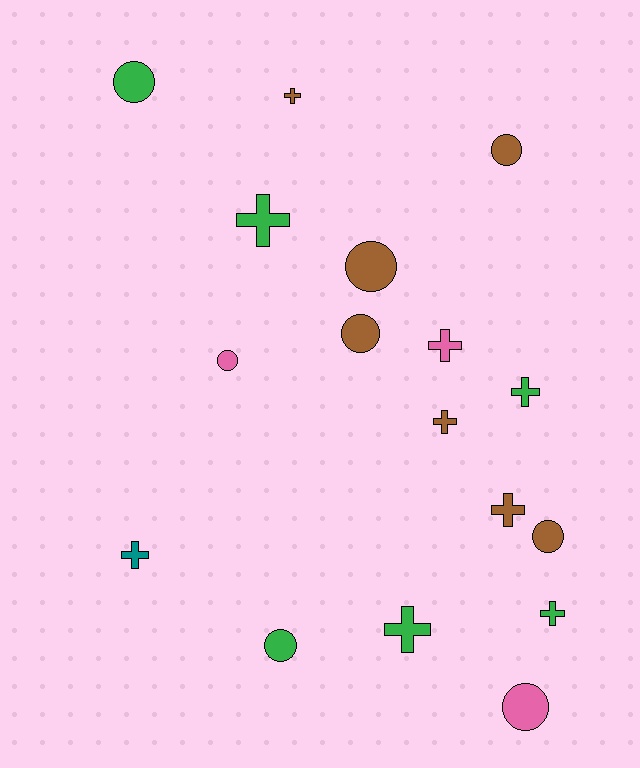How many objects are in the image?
There are 17 objects.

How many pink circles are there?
There are 2 pink circles.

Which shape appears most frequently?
Cross, with 9 objects.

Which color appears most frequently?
Brown, with 7 objects.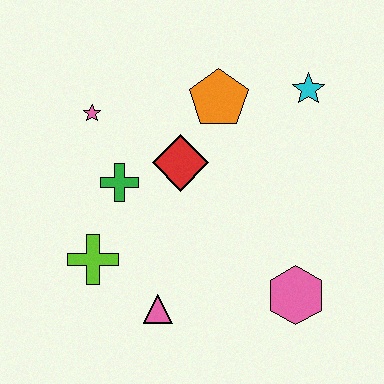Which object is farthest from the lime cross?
The cyan star is farthest from the lime cross.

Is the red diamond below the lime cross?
No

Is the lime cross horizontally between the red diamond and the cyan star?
No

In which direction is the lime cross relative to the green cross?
The lime cross is below the green cross.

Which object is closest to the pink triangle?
The lime cross is closest to the pink triangle.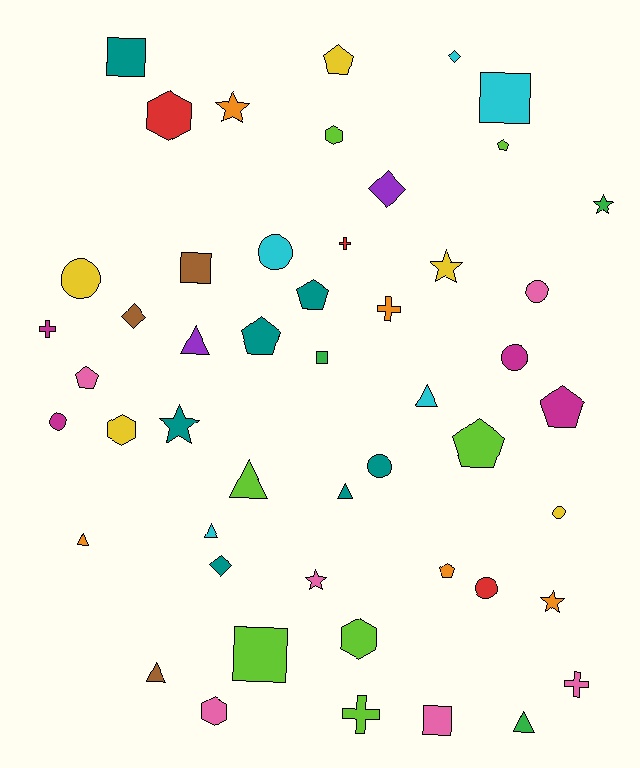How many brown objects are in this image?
There are 3 brown objects.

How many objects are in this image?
There are 50 objects.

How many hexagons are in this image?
There are 5 hexagons.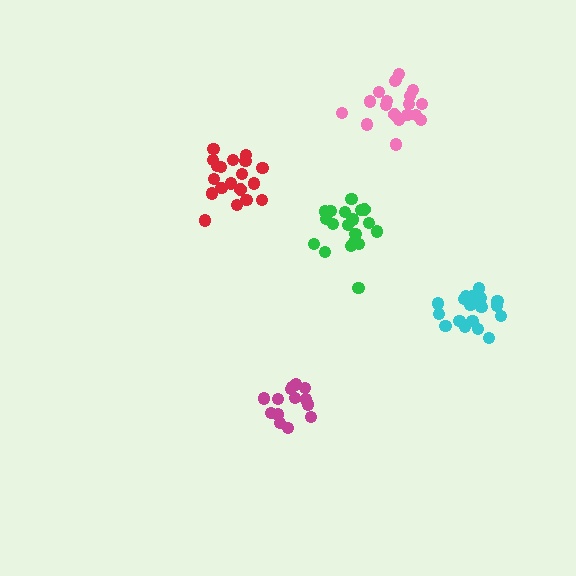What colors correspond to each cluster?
The clusters are colored: red, pink, cyan, magenta, green.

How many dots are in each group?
Group 1: 19 dots, Group 2: 19 dots, Group 3: 20 dots, Group 4: 14 dots, Group 5: 20 dots (92 total).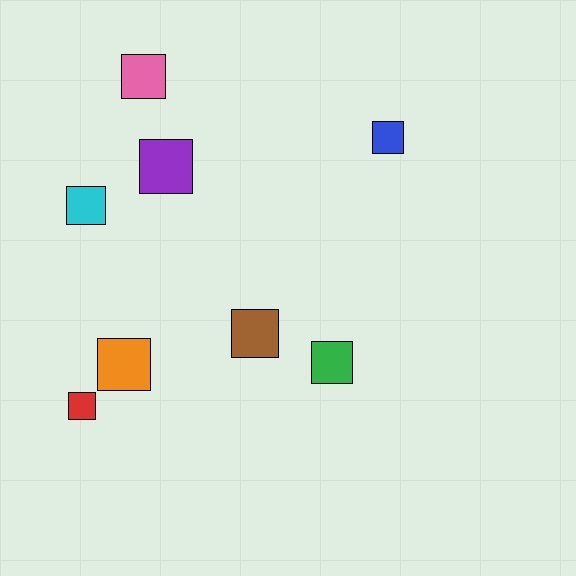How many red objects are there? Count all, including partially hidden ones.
There is 1 red object.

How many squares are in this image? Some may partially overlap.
There are 8 squares.